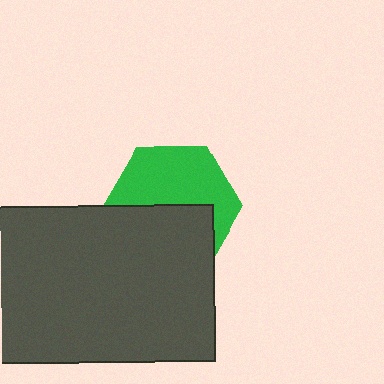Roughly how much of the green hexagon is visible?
About half of it is visible (roughly 53%).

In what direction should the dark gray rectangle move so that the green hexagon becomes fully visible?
The dark gray rectangle should move down. That is the shortest direction to clear the overlap and leave the green hexagon fully visible.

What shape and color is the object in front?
The object in front is a dark gray rectangle.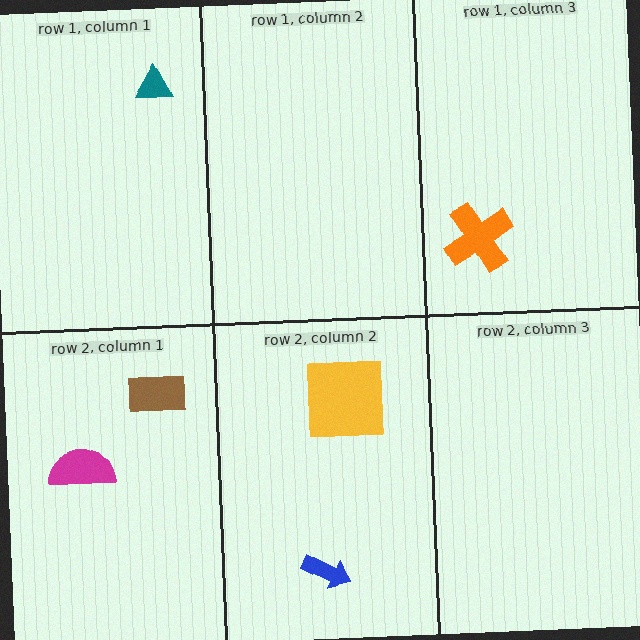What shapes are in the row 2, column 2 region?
The blue arrow, the yellow square.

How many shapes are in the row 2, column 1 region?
2.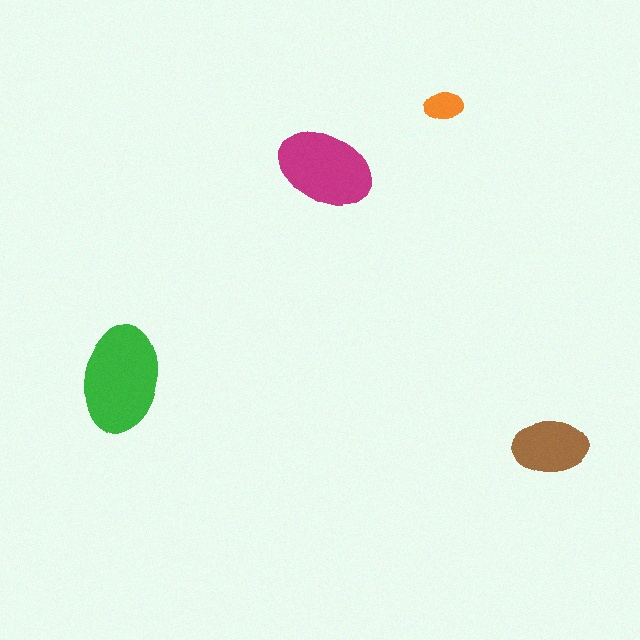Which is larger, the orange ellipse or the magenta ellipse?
The magenta one.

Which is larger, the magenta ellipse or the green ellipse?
The green one.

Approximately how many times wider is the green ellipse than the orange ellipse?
About 2.5 times wider.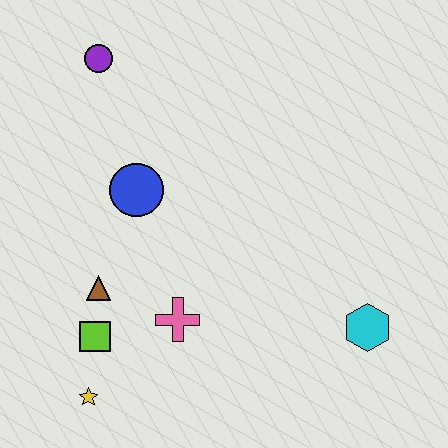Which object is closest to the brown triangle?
The lime square is closest to the brown triangle.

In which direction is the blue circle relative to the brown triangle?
The blue circle is above the brown triangle.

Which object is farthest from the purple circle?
The cyan hexagon is farthest from the purple circle.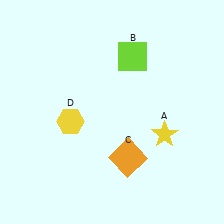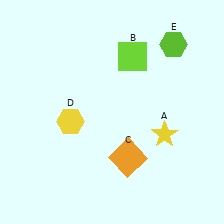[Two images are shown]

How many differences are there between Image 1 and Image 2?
There is 1 difference between the two images.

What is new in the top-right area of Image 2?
A lime hexagon (E) was added in the top-right area of Image 2.